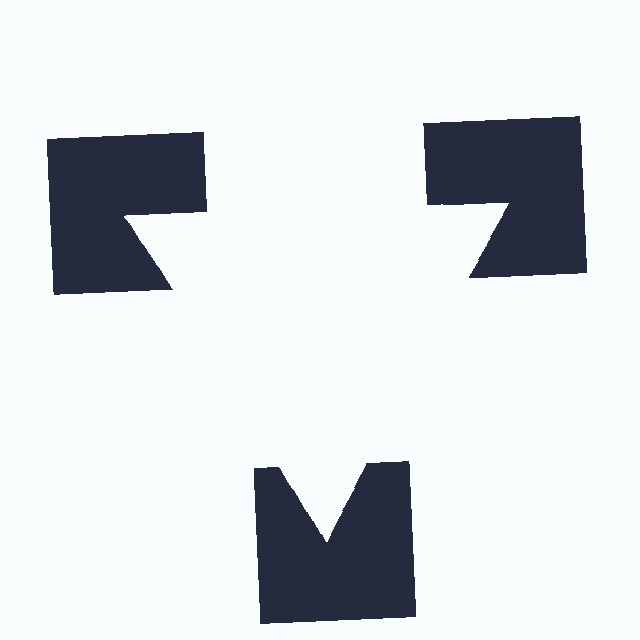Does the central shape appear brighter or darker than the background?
It typically appears slightly brighter than the background, even though no actual brightness change is drawn.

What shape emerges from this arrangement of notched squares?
An illusory triangle — its edges are inferred from the aligned wedge cuts in the notched squares, not physically drawn.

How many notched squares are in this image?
There are 3 — one at each vertex of the illusory triangle.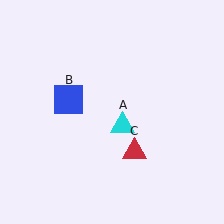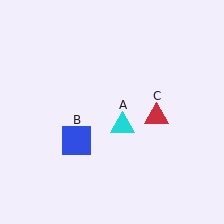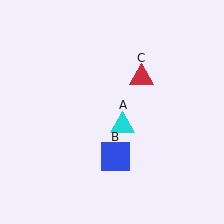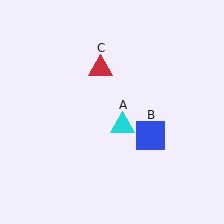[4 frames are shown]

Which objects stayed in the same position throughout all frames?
Cyan triangle (object A) remained stationary.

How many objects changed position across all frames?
2 objects changed position: blue square (object B), red triangle (object C).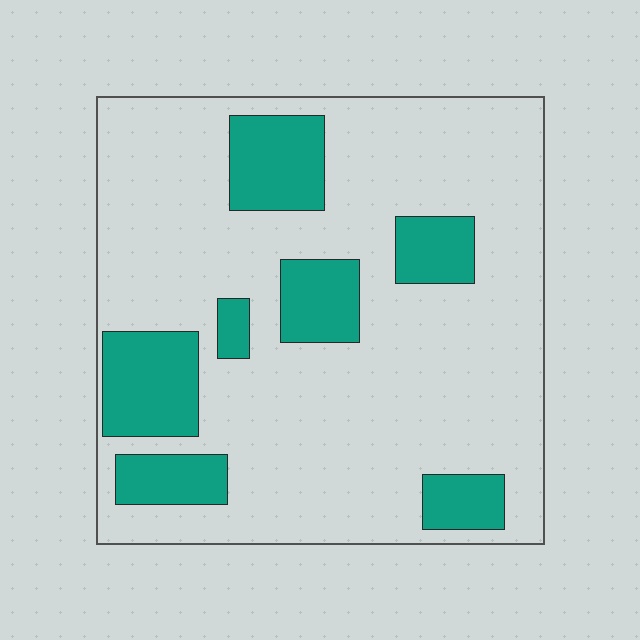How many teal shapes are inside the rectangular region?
7.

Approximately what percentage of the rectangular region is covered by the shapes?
Approximately 20%.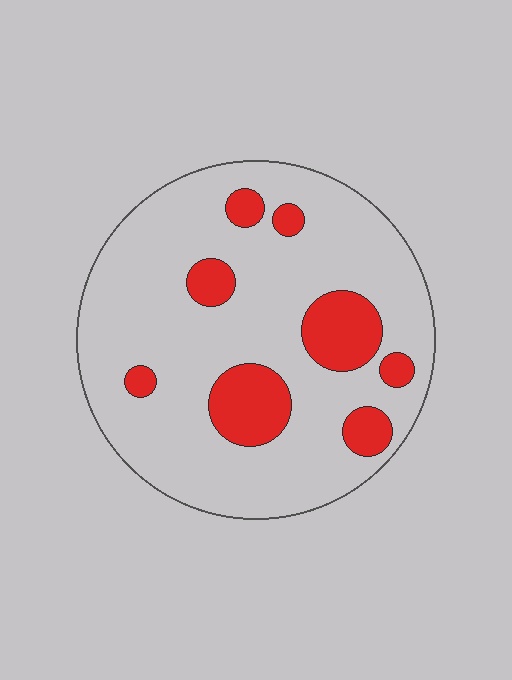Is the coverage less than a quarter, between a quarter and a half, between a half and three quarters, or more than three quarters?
Less than a quarter.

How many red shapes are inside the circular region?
8.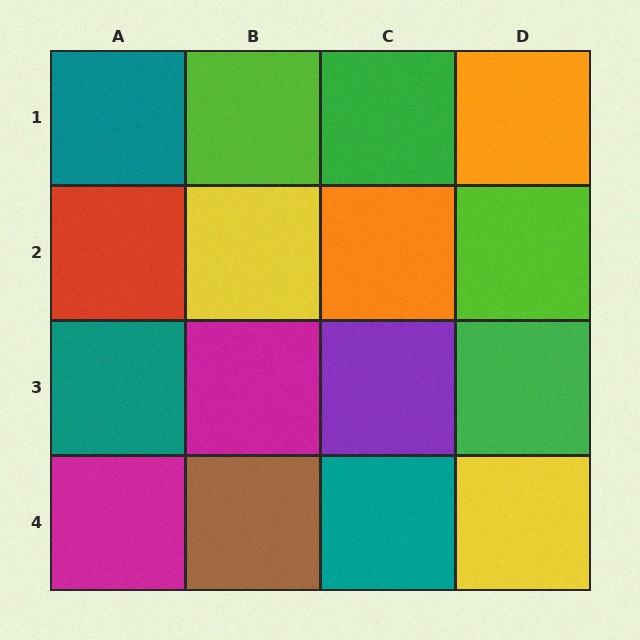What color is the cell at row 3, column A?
Teal.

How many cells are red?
1 cell is red.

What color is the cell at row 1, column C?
Green.